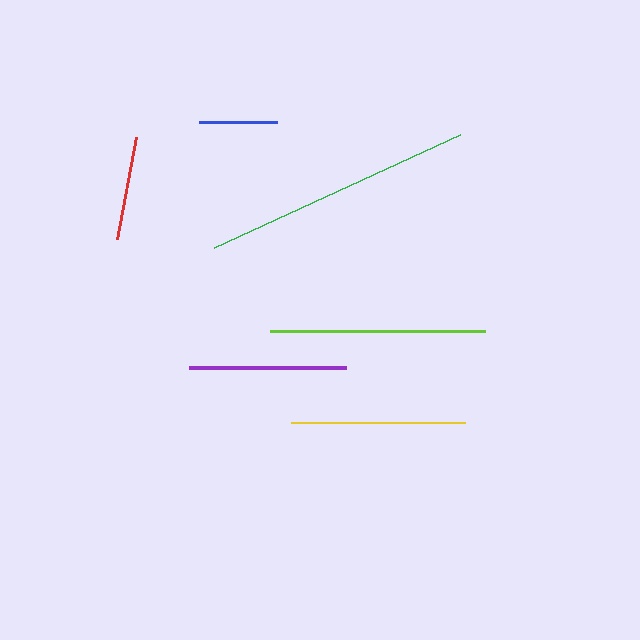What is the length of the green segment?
The green segment is approximately 271 pixels long.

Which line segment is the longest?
The green line is the longest at approximately 271 pixels.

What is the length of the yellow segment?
The yellow segment is approximately 175 pixels long.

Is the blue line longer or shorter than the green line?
The green line is longer than the blue line.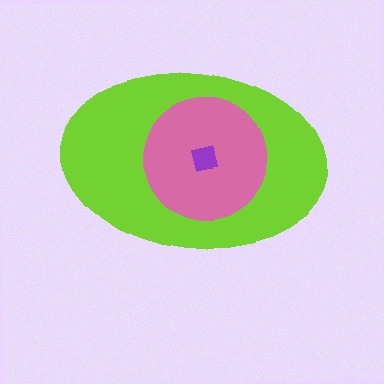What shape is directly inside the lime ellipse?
The pink circle.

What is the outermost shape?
The lime ellipse.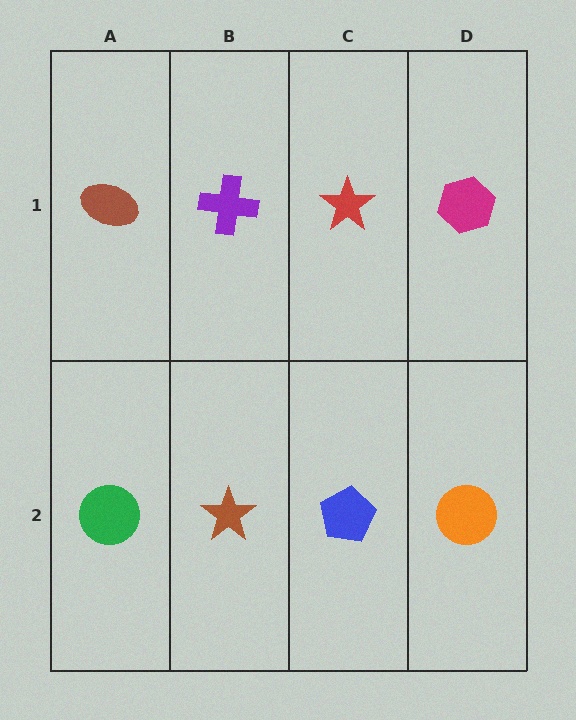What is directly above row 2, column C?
A red star.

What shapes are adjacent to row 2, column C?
A red star (row 1, column C), a brown star (row 2, column B), an orange circle (row 2, column D).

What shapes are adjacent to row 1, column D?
An orange circle (row 2, column D), a red star (row 1, column C).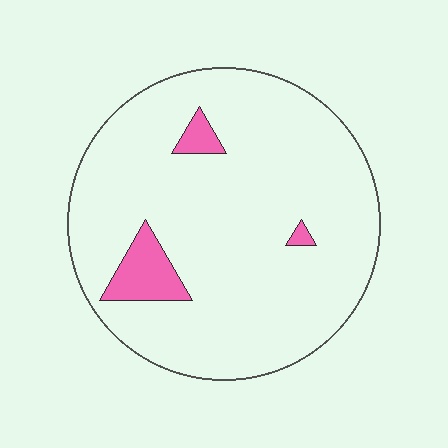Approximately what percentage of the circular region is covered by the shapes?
Approximately 5%.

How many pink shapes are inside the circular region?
3.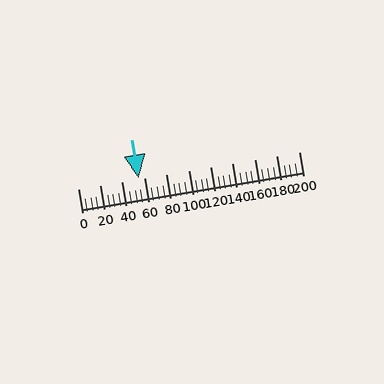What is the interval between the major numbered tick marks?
The major tick marks are spaced 20 units apart.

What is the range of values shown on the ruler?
The ruler shows values from 0 to 200.